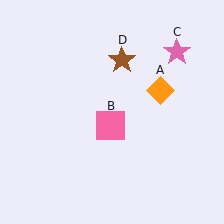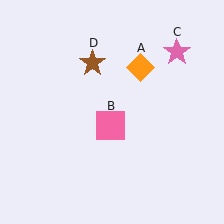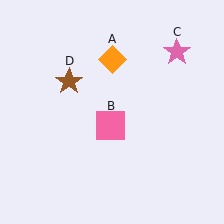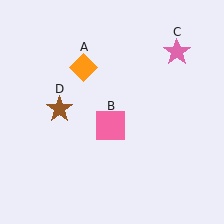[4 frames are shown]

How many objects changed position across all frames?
2 objects changed position: orange diamond (object A), brown star (object D).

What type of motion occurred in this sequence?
The orange diamond (object A), brown star (object D) rotated counterclockwise around the center of the scene.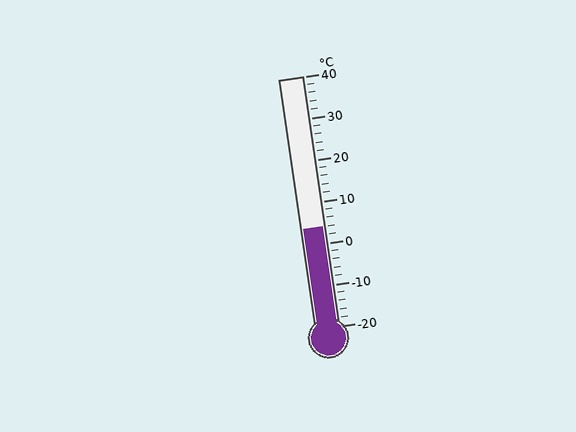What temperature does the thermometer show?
The thermometer shows approximately 4°C.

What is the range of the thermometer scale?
The thermometer scale ranges from -20°C to 40°C.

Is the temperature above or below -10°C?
The temperature is above -10°C.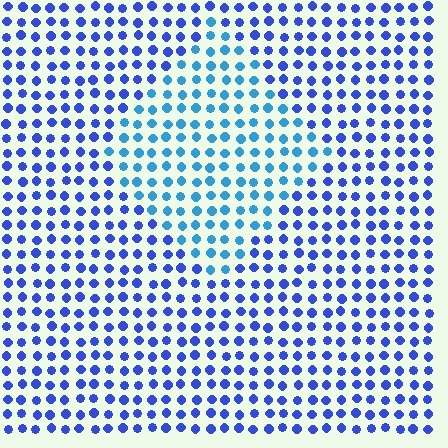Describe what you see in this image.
The image is filled with small blue elements in a uniform arrangement. A diamond-shaped region is visible where the elements are tinted to a slightly different hue, forming a subtle color boundary.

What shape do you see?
I see a diamond.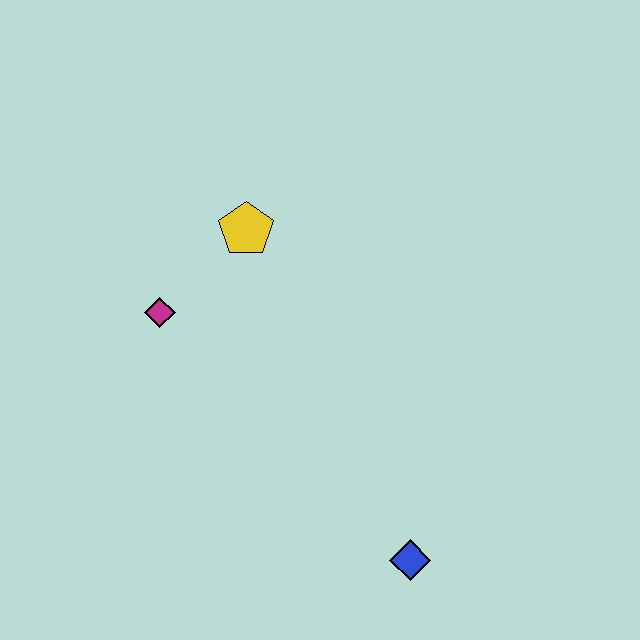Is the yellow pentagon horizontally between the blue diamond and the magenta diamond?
Yes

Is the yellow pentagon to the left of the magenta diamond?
No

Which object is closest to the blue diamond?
The magenta diamond is closest to the blue diamond.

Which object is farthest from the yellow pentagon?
The blue diamond is farthest from the yellow pentagon.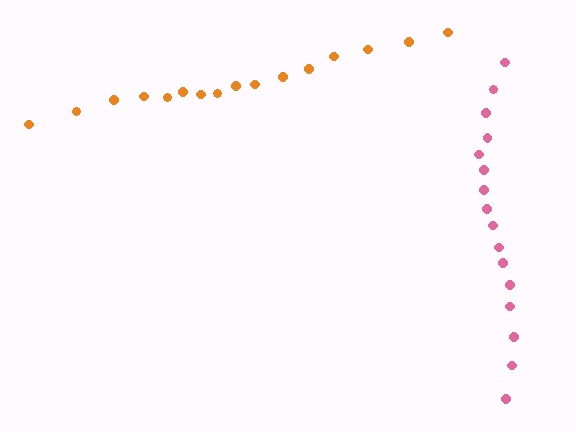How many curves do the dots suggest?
There are 2 distinct paths.